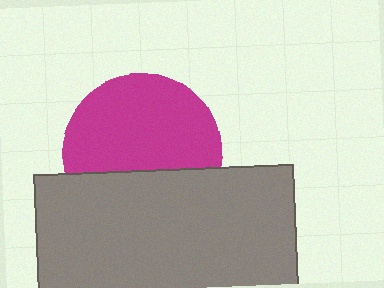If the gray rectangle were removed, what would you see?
You would see the complete magenta circle.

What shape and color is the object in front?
The object in front is a gray rectangle.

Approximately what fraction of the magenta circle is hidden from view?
Roughly 37% of the magenta circle is hidden behind the gray rectangle.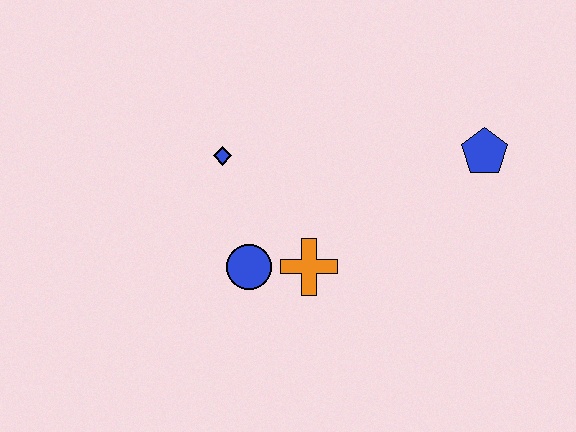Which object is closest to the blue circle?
The orange cross is closest to the blue circle.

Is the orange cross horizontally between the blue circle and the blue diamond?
No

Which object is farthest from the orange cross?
The blue pentagon is farthest from the orange cross.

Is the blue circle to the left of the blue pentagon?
Yes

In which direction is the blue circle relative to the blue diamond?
The blue circle is below the blue diamond.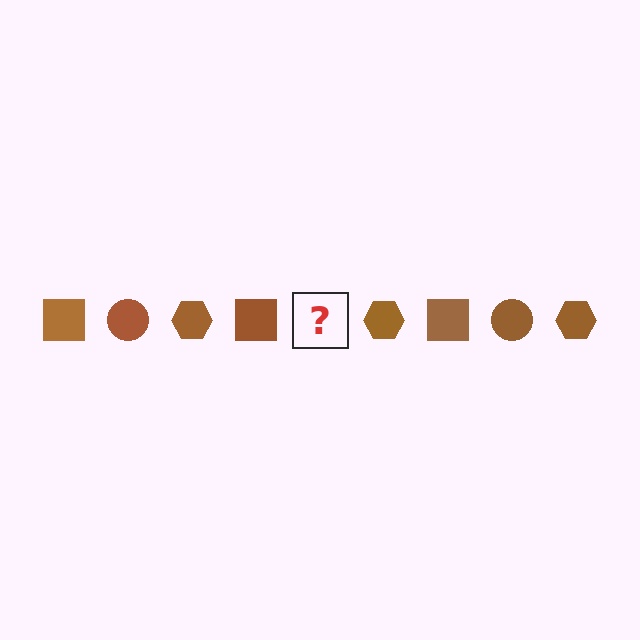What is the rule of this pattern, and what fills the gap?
The rule is that the pattern cycles through square, circle, hexagon shapes in brown. The gap should be filled with a brown circle.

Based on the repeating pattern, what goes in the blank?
The blank should be a brown circle.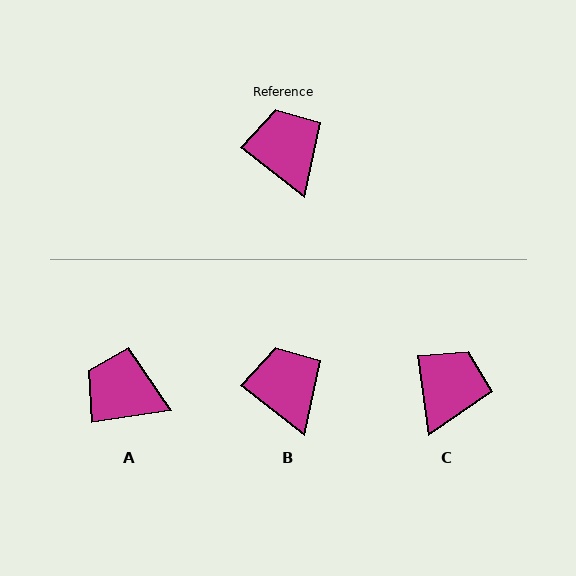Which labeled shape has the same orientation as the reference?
B.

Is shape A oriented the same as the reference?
No, it is off by about 46 degrees.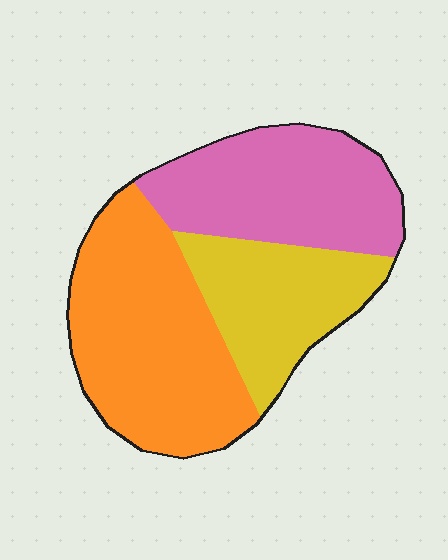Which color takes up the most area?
Orange, at roughly 40%.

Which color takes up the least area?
Yellow, at roughly 25%.